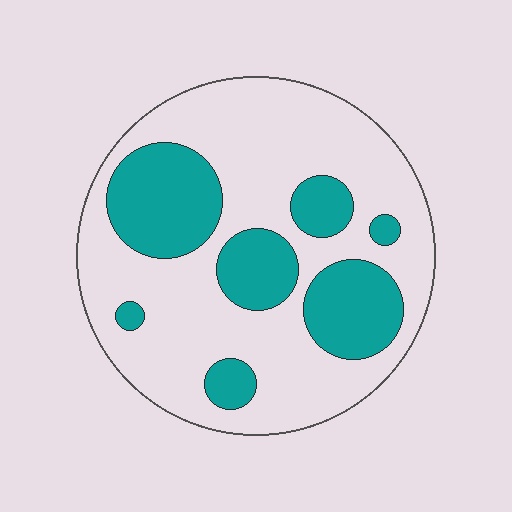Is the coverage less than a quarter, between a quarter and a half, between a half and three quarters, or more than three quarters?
Between a quarter and a half.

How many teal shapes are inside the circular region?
7.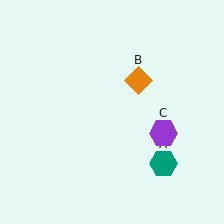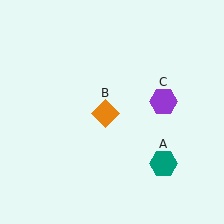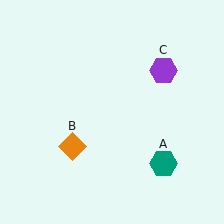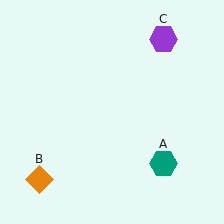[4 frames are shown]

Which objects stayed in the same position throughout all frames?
Teal hexagon (object A) remained stationary.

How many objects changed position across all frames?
2 objects changed position: orange diamond (object B), purple hexagon (object C).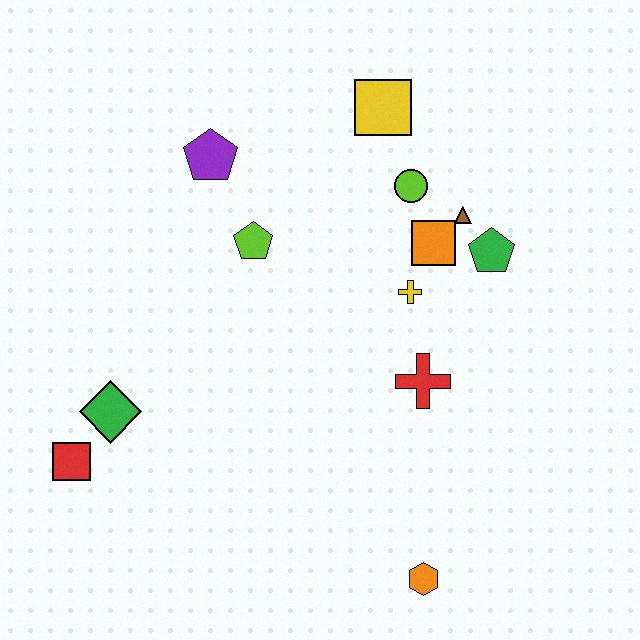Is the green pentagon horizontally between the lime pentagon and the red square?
No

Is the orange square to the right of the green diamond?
Yes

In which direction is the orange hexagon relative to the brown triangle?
The orange hexagon is below the brown triangle.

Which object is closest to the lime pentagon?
The purple pentagon is closest to the lime pentagon.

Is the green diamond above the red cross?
No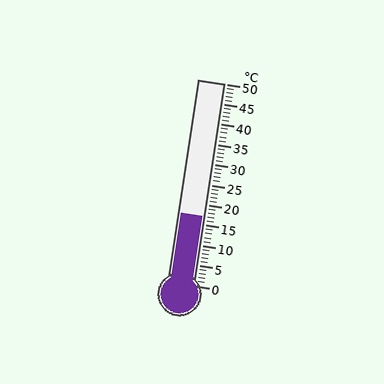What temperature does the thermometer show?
The thermometer shows approximately 17°C.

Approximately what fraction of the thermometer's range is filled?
The thermometer is filled to approximately 35% of its range.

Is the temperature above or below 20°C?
The temperature is below 20°C.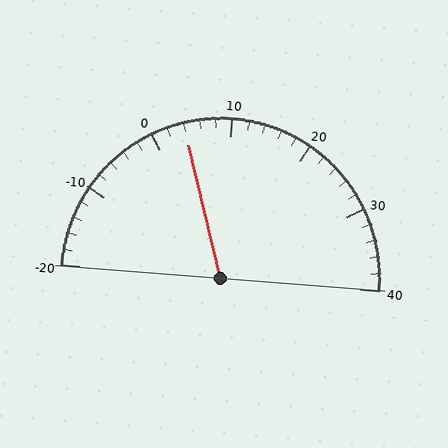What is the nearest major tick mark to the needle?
The nearest major tick mark is 0.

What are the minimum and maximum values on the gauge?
The gauge ranges from -20 to 40.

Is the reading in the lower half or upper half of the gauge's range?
The reading is in the lower half of the range (-20 to 40).